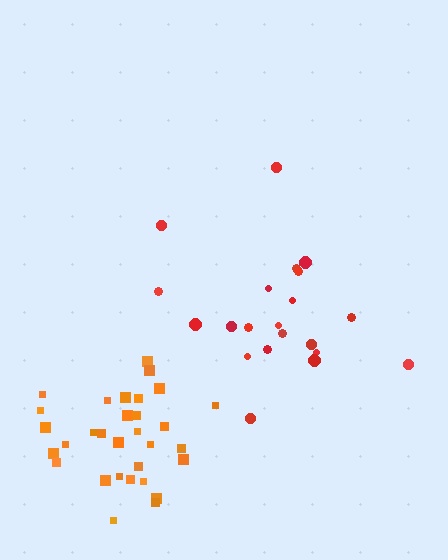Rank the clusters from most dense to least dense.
orange, red.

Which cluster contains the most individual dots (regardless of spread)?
Orange (31).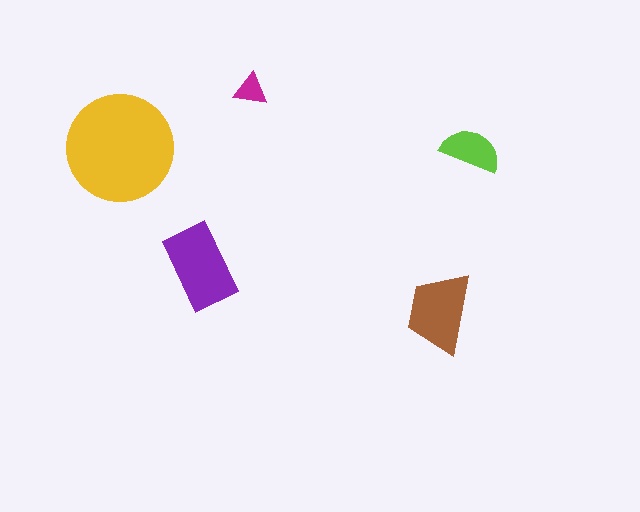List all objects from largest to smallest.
The yellow circle, the purple rectangle, the brown trapezoid, the lime semicircle, the magenta triangle.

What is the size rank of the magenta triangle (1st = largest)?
5th.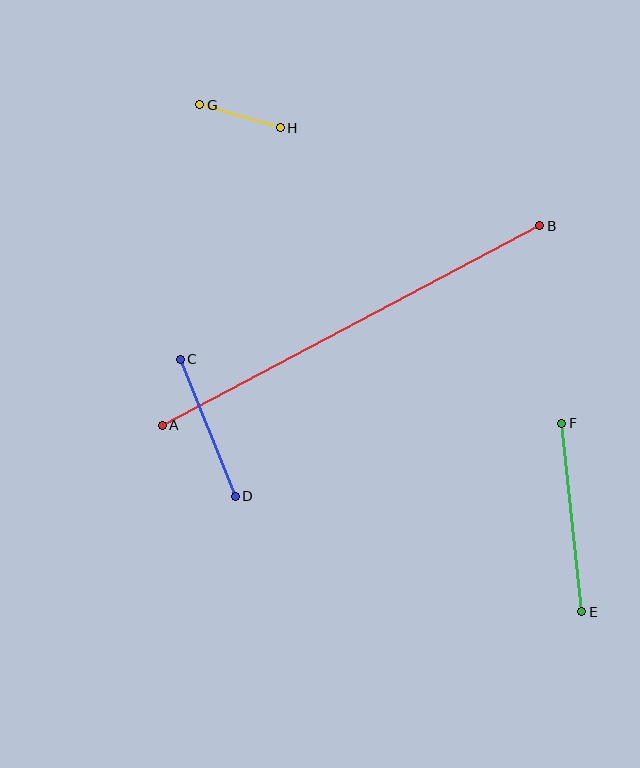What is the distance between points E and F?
The distance is approximately 190 pixels.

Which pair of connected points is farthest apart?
Points A and B are farthest apart.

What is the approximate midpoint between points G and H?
The midpoint is at approximately (240, 116) pixels.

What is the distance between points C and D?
The distance is approximately 148 pixels.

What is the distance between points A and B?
The distance is approximately 427 pixels.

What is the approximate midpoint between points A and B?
The midpoint is at approximately (351, 325) pixels.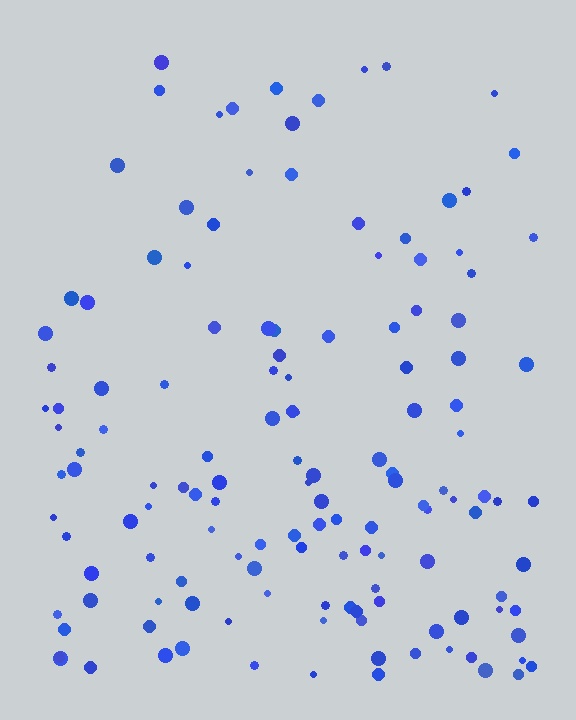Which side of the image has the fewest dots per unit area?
The top.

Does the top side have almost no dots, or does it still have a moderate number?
Still a moderate number, just noticeably fewer than the bottom.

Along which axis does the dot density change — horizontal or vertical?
Vertical.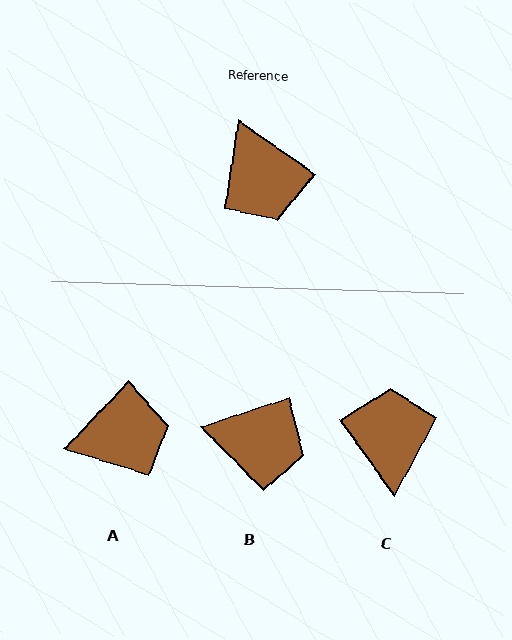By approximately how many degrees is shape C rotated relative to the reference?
Approximately 160 degrees counter-clockwise.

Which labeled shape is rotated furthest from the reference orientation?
C, about 160 degrees away.